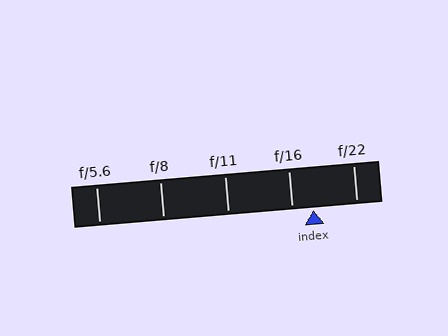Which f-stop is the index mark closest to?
The index mark is closest to f/16.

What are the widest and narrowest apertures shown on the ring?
The widest aperture shown is f/5.6 and the narrowest is f/22.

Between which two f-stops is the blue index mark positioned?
The index mark is between f/16 and f/22.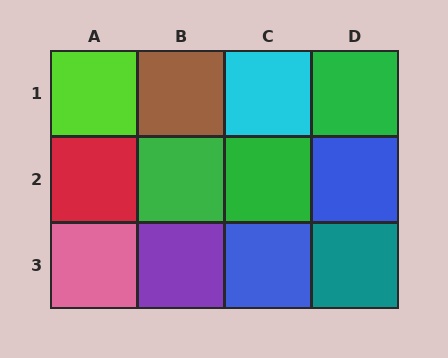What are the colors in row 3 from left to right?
Pink, purple, blue, teal.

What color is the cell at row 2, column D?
Blue.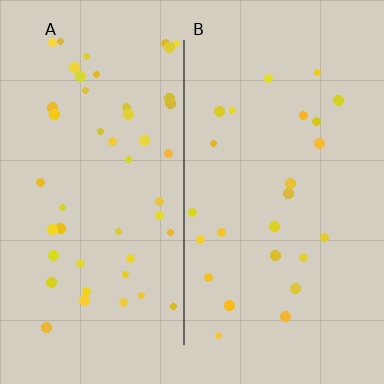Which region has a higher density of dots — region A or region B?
A (the left).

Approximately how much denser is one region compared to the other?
Approximately 2.0× — region A over region B.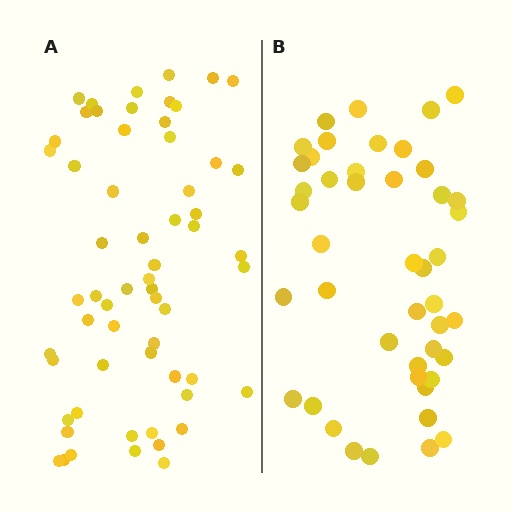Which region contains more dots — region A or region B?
Region A (the left region) has more dots.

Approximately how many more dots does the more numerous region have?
Region A has approximately 15 more dots than region B.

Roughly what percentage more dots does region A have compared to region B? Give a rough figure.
About 35% more.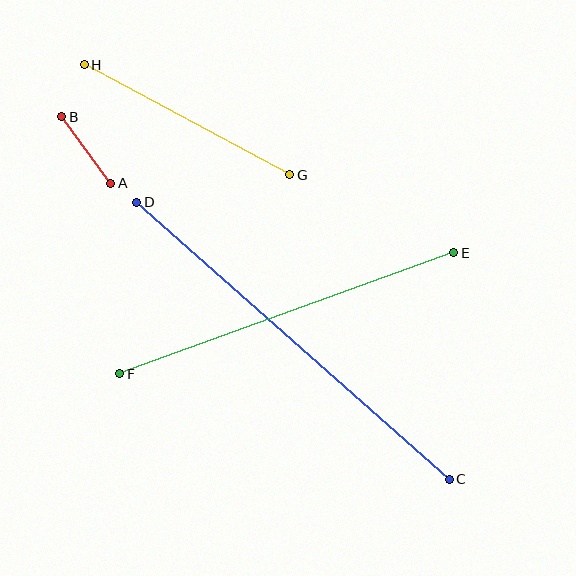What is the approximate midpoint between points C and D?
The midpoint is at approximately (293, 341) pixels.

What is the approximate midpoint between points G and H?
The midpoint is at approximately (187, 120) pixels.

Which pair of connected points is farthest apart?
Points C and D are farthest apart.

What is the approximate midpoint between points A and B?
The midpoint is at approximately (86, 150) pixels.